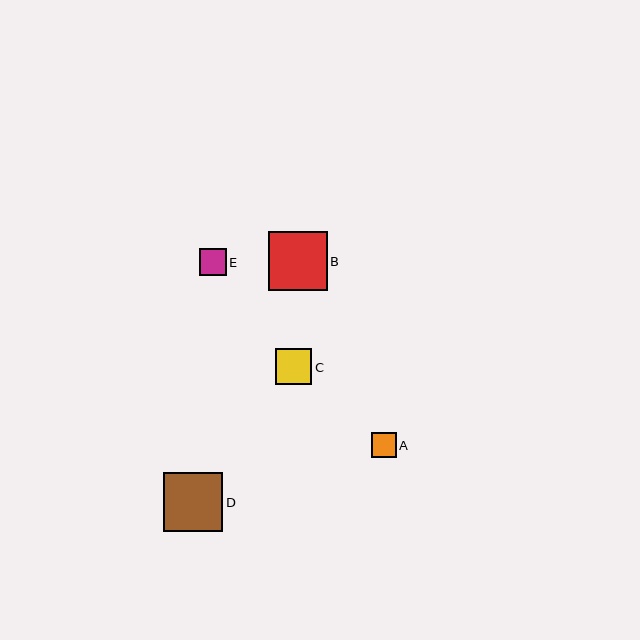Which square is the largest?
Square D is the largest with a size of approximately 59 pixels.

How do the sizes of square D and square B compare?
Square D and square B are approximately the same size.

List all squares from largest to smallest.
From largest to smallest: D, B, C, E, A.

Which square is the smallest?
Square A is the smallest with a size of approximately 25 pixels.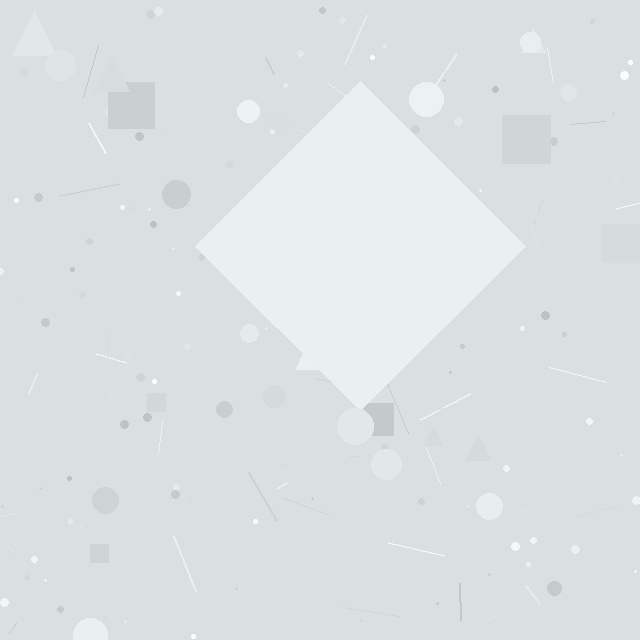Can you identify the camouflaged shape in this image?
The camouflaged shape is a diamond.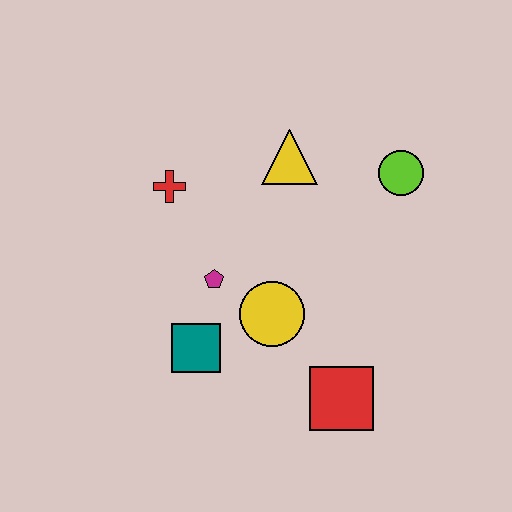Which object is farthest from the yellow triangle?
The red square is farthest from the yellow triangle.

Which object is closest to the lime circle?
The yellow triangle is closest to the lime circle.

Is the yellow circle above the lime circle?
No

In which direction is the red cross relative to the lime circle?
The red cross is to the left of the lime circle.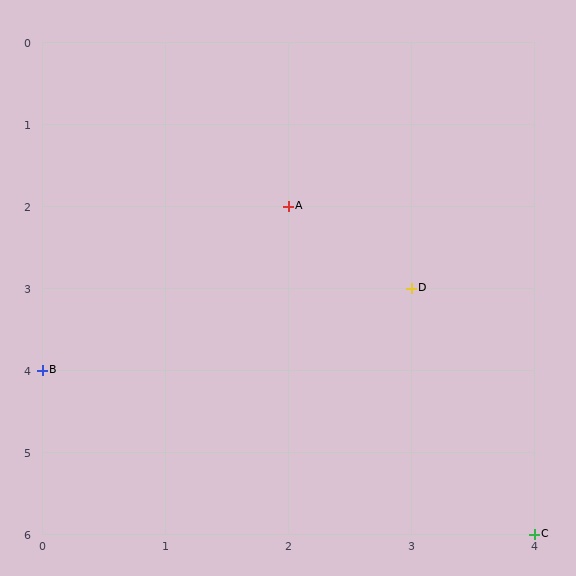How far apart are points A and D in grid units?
Points A and D are 1 column and 1 row apart (about 1.4 grid units diagonally).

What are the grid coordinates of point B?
Point B is at grid coordinates (0, 4).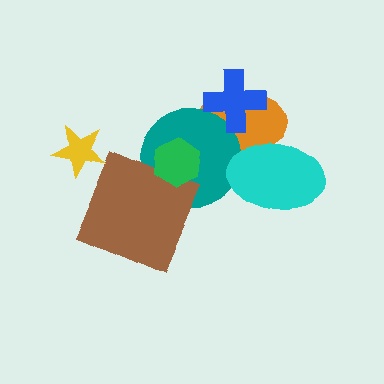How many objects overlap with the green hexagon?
2 objects overlap with the green hexagon.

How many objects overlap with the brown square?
2 objects overlap with the brown square.